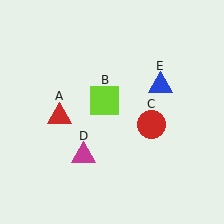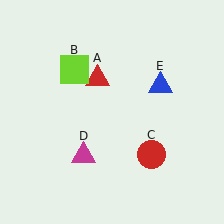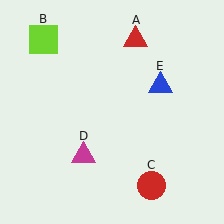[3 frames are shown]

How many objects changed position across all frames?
3 objects changed position: red triangle (object A), lime square (object B), red circle (object C).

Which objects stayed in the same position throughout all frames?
Magenta triangle (object D) and blue triangle (object E) remained stationary.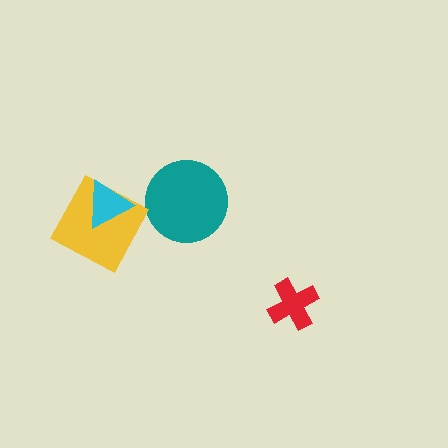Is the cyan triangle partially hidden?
No, no other shape covers it.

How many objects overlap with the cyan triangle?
1 object overlaps with the cyan triangle.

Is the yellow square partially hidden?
Yes, it is partially covered by another shape.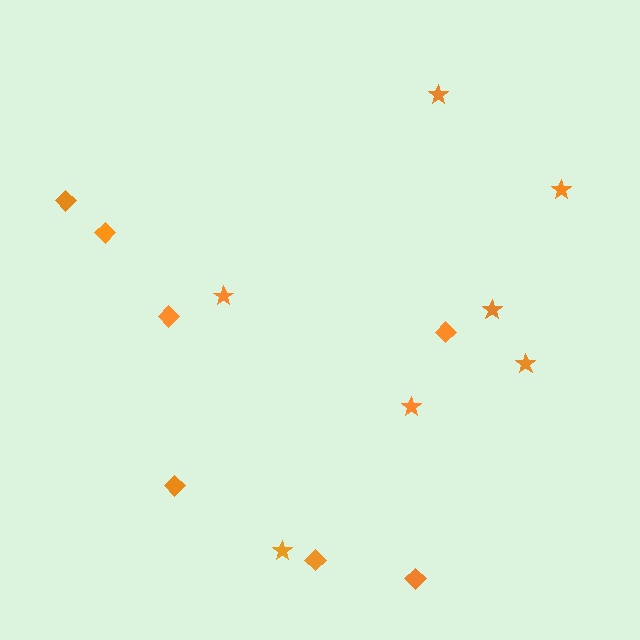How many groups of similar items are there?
There are 2 groups: one group of stars (7) and one group of diamonds (7).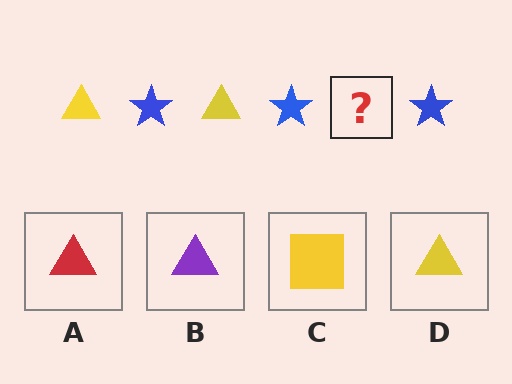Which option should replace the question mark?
Option D.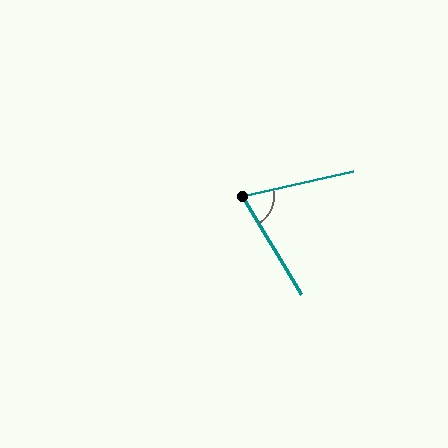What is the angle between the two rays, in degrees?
Approximately 71 degrees.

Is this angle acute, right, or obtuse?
It is acute.